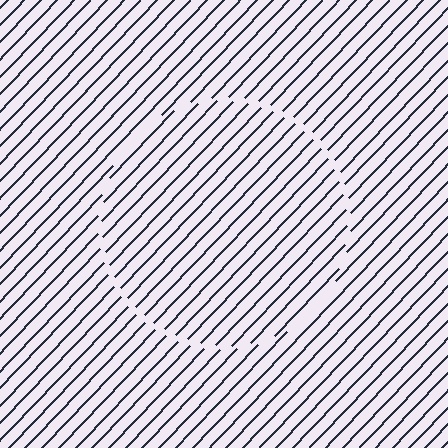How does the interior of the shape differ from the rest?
The interior of the shape contains the same grating, shifted by half a period — the contour is defined by the phase discontinuity where line-ends from the inner and outer gratings abut.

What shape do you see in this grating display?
An illusory circle. The interior of the shape contains the same grating, shifted by half a period — the contour is defined by the phase discontinuity where line-ends from the inner and outer gratings abut.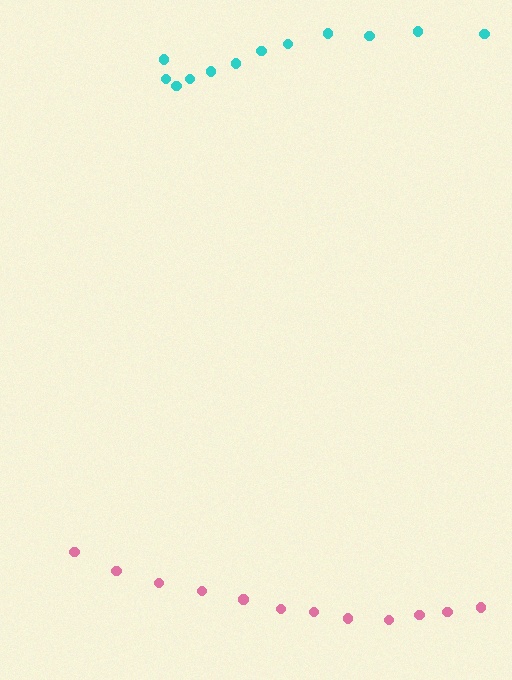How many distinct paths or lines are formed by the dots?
There are 2 distinct paths.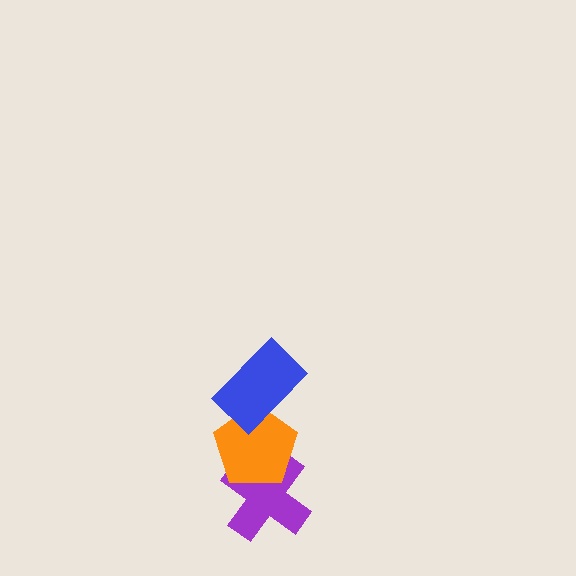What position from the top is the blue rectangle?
The blue rectangle is 1st from the top.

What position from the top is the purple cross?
The purple cross is 3rd from the top.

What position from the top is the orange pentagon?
The orange pentagon is 2nd from the top.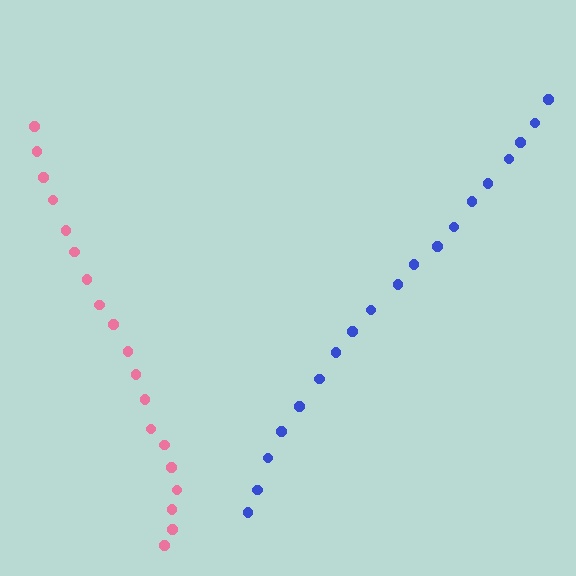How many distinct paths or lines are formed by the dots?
There are 2 distinct paths.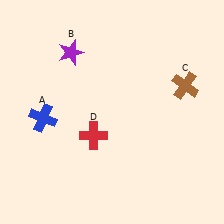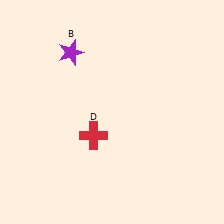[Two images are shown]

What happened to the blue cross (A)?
The blue cross (A) was removed in Image 2. It was in the bottom-left area of Image 1.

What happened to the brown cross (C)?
The brown cross (C) was removed in Image 2. It was in the top-right area of Image 1.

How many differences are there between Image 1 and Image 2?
There are 2 differences between the two images.